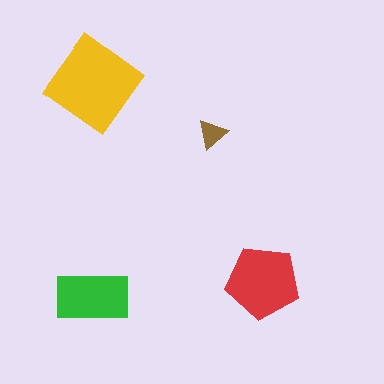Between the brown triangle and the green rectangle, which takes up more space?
The green rectangle.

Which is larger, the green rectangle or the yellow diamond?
The yellow diamond.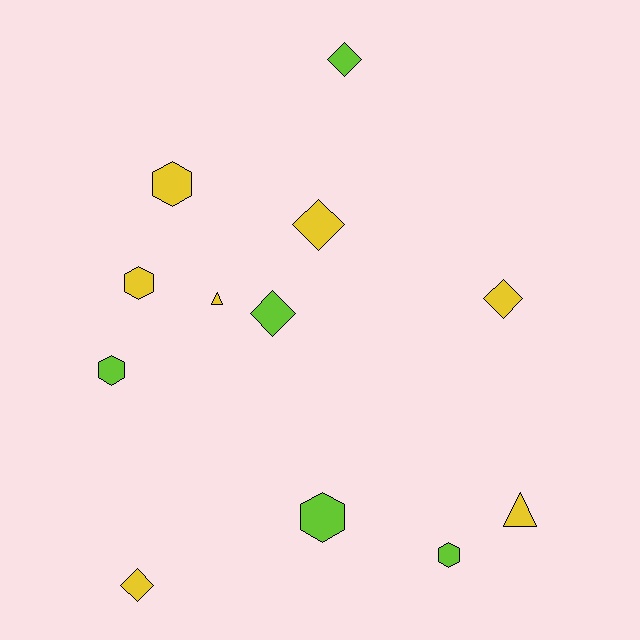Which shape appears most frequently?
Hexagon, with 5 objects.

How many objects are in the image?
There are 12 objects.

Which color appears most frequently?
Yellow, with 7 objects.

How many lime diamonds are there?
There are 2 lime diamonds.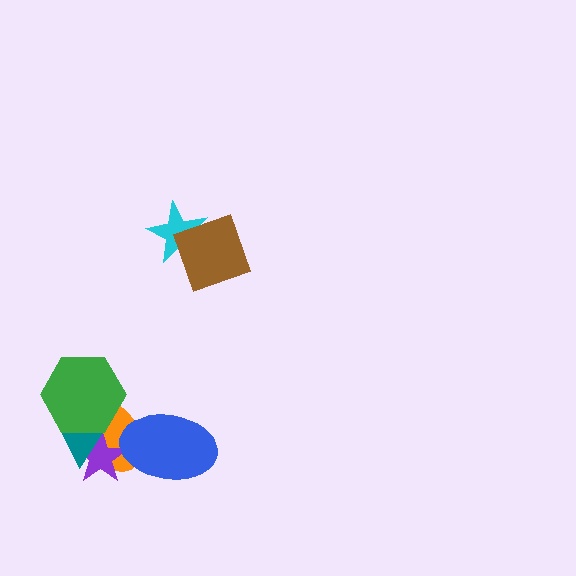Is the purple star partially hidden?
Yes, it is partially covered by another shape.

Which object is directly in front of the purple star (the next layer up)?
The teal triangle is directly in front of the purple star.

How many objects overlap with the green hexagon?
2 objects overlap with the green hexagon.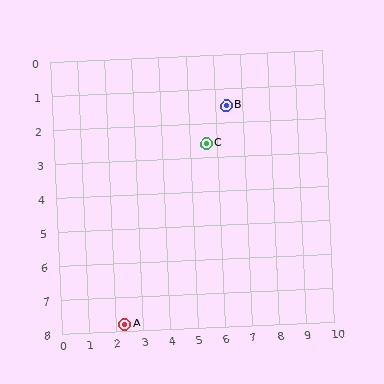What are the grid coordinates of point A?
Point A is at approximately (2.3, 7.8).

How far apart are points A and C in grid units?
Points A and C are about 6.2 grid units apart.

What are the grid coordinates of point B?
Point B is at approximately (6.4, 1.5).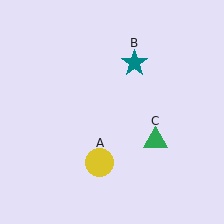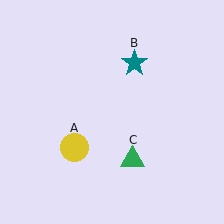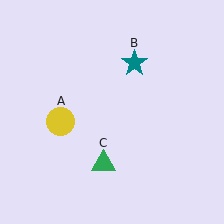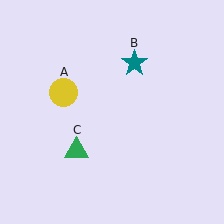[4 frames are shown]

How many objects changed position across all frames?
2 objects changed position: yellow circle (object A), green triangle (object C).